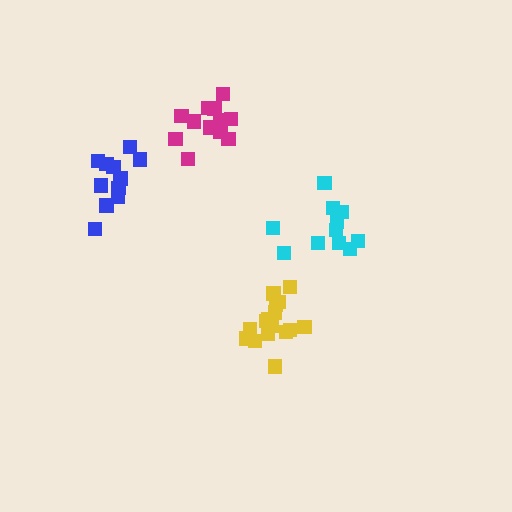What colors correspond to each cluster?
The clusters are colored: yellow, blue, magenta, cyan.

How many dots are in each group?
Group 1: 16 dots, Group 2: 11 dots, Group 3: 12 dots, Group 4: 11 dots (50 total).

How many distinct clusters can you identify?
There are 4 distinct clusters.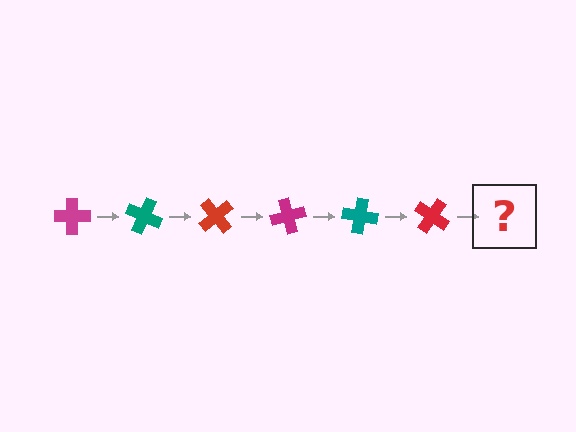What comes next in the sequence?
The next element should be a magenta cross, rotated 150 degrees from the start.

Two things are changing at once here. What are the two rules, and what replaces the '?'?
The two rules are that it rotates 25 degrees each step and the color cycles through magenta, teal, and red. The '?' should be a magenta cross, rotated 150 degrees from the start.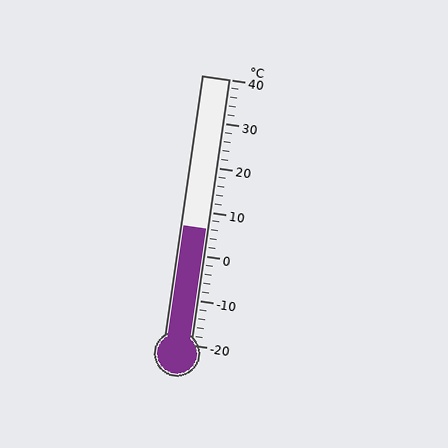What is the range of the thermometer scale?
The thermometer scale ranges from -20°C to 40°C.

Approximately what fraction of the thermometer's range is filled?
The thermometer is filled to approximately 45% of its range.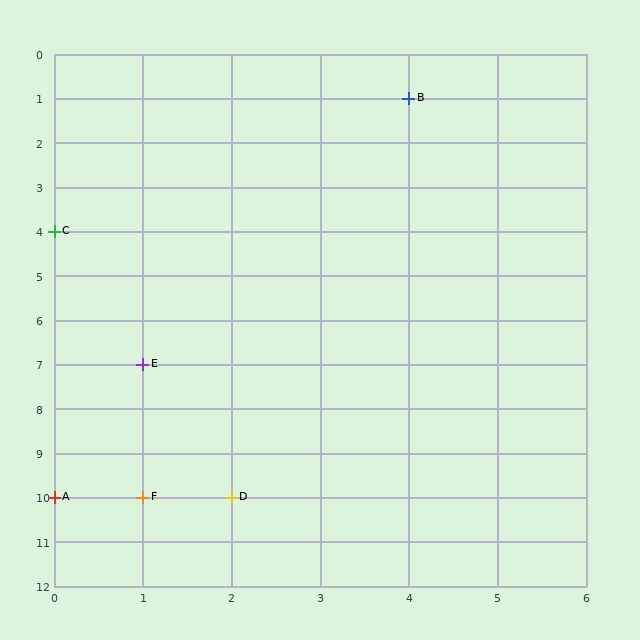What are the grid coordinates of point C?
Point C is at grid coordinates (0, 4).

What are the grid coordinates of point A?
Point A is at grid coordinates (0, 10).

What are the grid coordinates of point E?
Point E is at grid coordinates (1, 7).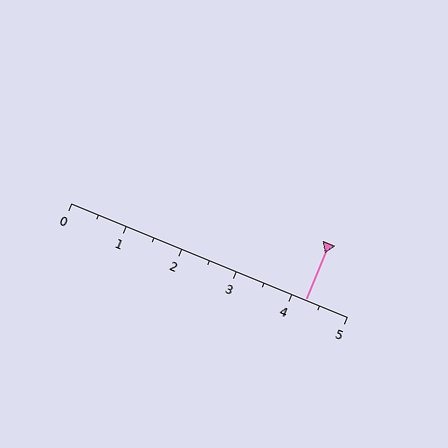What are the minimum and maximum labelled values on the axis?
The axis runs from 0 to 5.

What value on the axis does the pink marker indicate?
The marker indicates approximately 4.2.